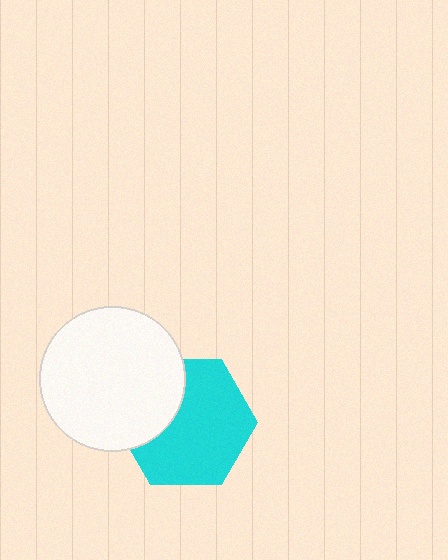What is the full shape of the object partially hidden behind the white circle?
The partially hidden object is a cyan hexagon.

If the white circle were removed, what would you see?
You would see the complete cyan hexagon.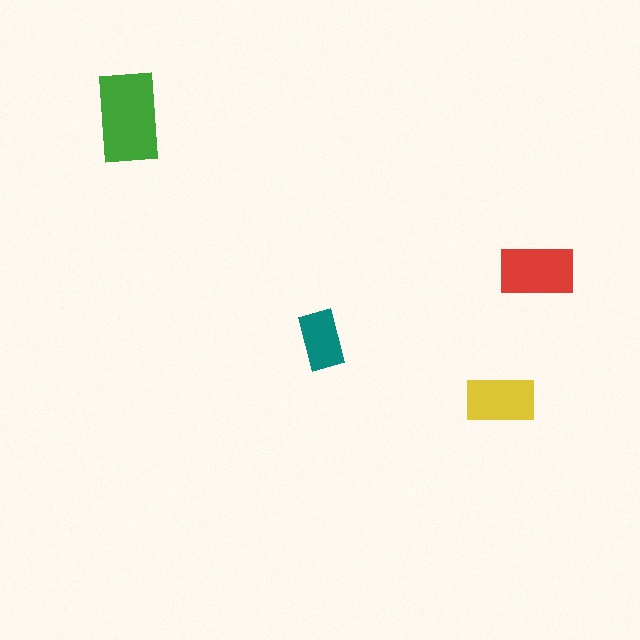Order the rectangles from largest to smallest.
the green one, the red one, the yellow one, the teal one.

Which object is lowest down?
The yellow rectangle is bottommost.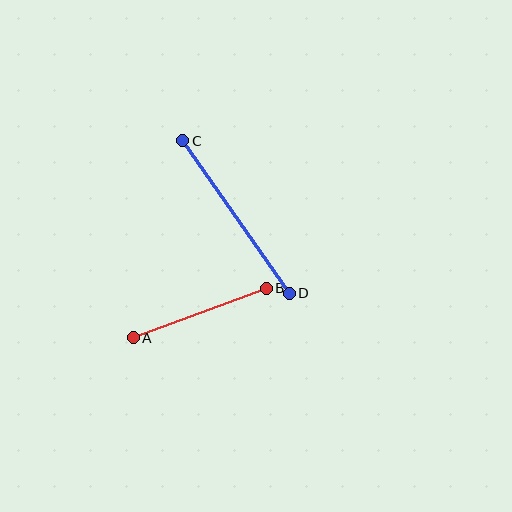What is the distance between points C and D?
The distance is approximately 186 pixels.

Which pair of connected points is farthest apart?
Points C and D are farthest apart.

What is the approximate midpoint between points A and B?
The midpoint is at approximately (200, 313) pixels.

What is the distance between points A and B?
The distance is approximately 142 pixels.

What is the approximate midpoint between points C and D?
The midpoint is at approximately (236, 217) pixels.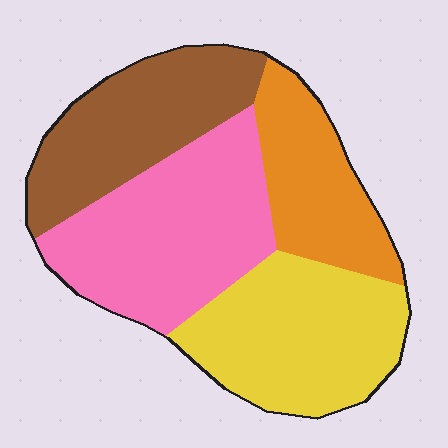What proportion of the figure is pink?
Pink takes up about one third (1/3) of the figure.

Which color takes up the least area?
Orange, at roughly 20%.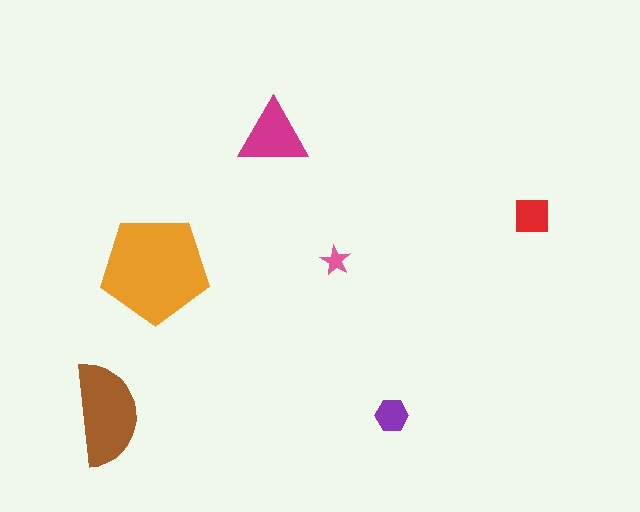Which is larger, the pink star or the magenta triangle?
The magenta triangle.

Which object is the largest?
The orange pentagon.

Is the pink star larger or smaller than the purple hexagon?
Smaller.